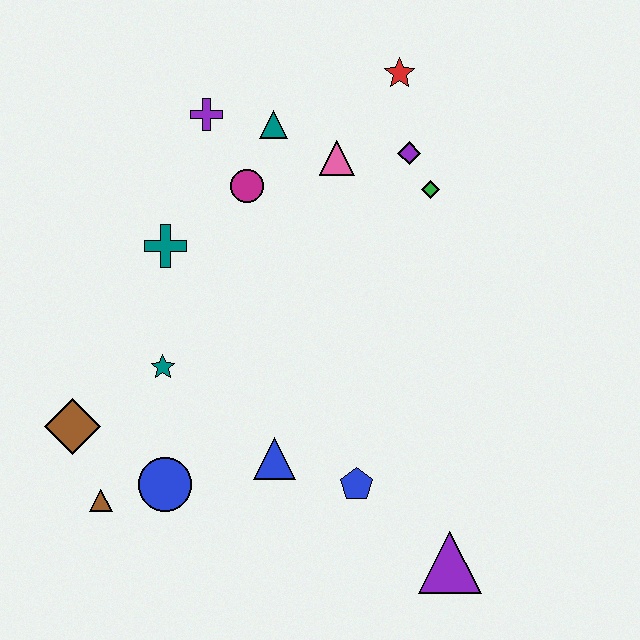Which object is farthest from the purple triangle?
The purple cross is farthest from the purple triangle.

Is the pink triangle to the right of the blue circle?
Yes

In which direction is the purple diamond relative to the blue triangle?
The purple diamond is above the blue triangle.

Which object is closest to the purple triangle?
The blue pentagon is closest to the purple triangle.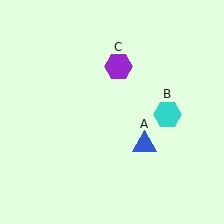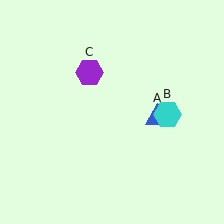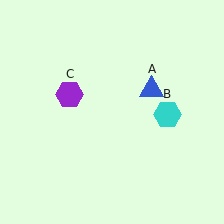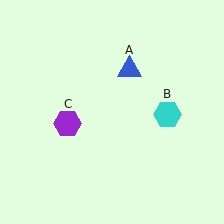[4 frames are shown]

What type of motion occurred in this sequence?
The blue triangle (object A), purple hexagon (object C) rotated counterclockwise around the center of the scene.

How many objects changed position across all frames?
2 objects changed position: blue triangle (object A), purple hexagon (object C).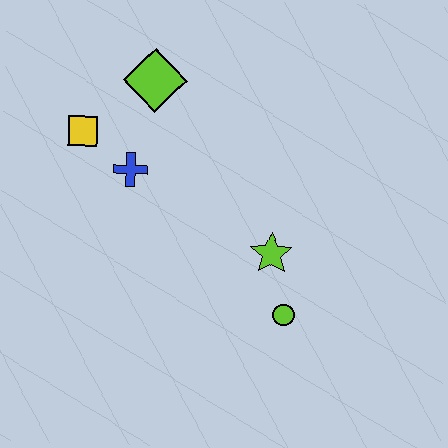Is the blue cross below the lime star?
No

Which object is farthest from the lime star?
The yellow square is farthest from the lime star.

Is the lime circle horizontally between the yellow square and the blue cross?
No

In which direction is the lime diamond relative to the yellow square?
The lime diamond is to the right of the yellow square.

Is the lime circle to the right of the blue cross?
Yes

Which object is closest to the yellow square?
The blue cross is closest to the yellow square.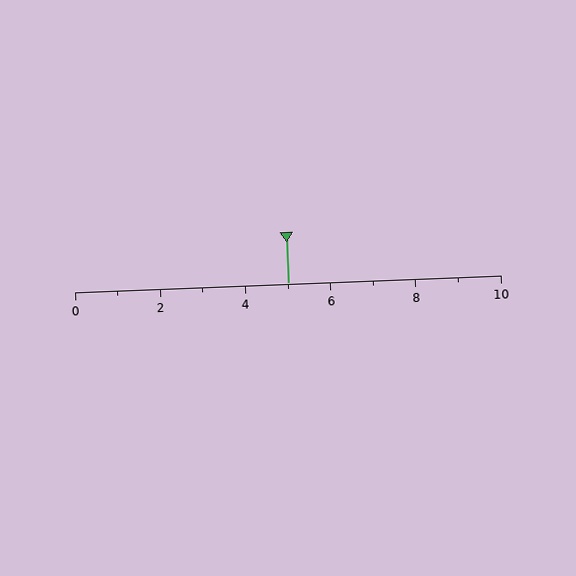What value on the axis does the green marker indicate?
The marker indicates approximately 5.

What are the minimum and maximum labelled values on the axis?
The axis runs from 0 to 10.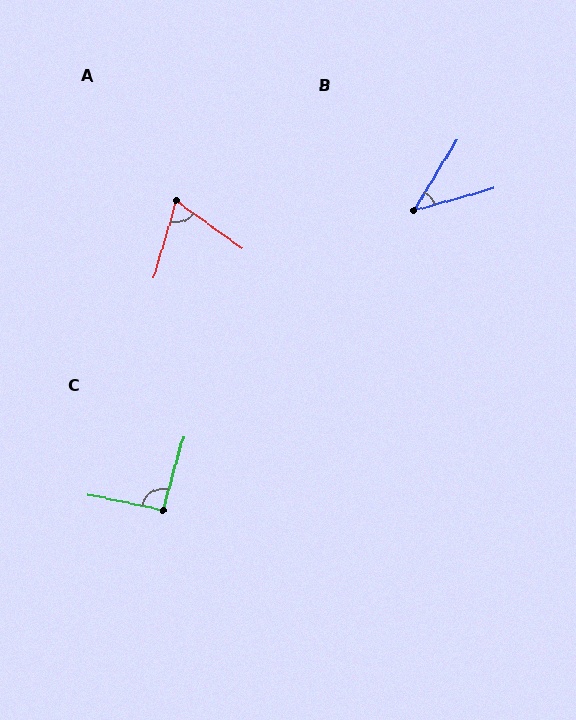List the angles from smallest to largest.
B (43°), A (70°), C (94°).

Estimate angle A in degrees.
Approximately 70 degrees.